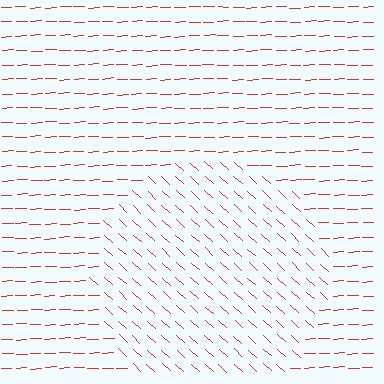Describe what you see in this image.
The image is filled with small red line segments. A circle region in the image has lines oriented differently from the surrounding lines, creating a visible texture boundary.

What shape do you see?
I see a circle.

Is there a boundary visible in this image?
Yes, there is a texture boundary formed by a change in line orientation.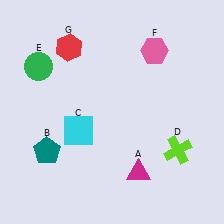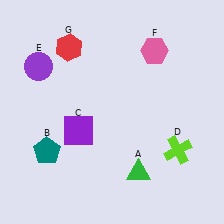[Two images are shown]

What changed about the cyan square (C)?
In Image 1, C is cyan. In Image 2, it changed to purple.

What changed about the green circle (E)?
In Image 1, E is green. In Image 2, it changed to purple.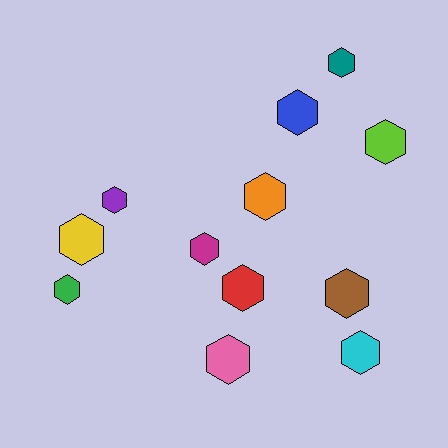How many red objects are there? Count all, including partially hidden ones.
There is 1 red object.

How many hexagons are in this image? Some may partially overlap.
There are 12 hexagons.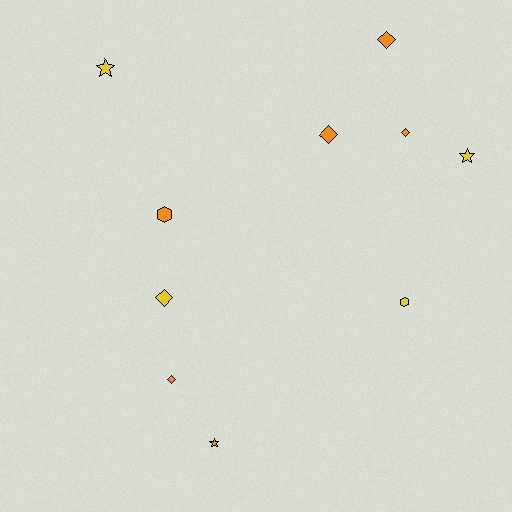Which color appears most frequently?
Orange, with 6 objects.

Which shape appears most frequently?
Diamond, with 5 objects.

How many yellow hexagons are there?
There is 1 yellow hexagon.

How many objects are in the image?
There are 10 objects.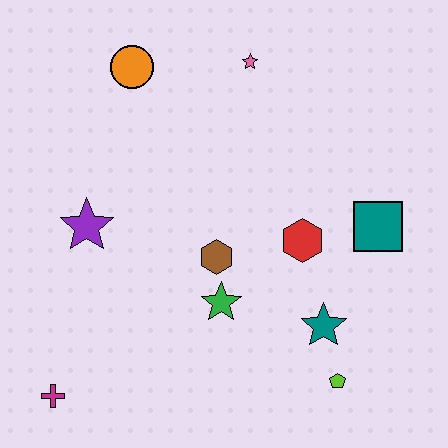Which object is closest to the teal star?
The lime pentagon is closest to the teal star.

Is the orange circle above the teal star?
Yes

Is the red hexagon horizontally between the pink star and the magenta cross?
No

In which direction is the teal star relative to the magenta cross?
The teal star is to the right of the magenta cross.